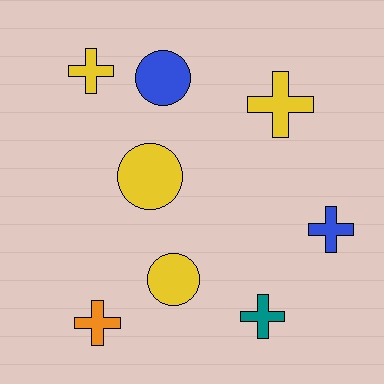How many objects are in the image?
There are 8 objects.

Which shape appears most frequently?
Cross, with 5 objects.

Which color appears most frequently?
Yellow, with 4 objects.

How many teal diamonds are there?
There are no teal diamonds.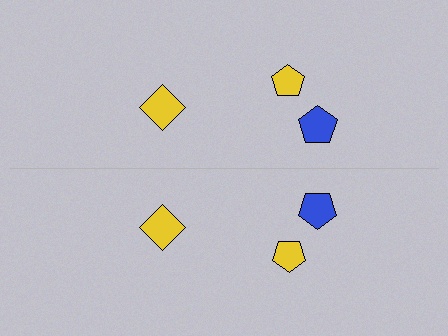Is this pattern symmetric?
Yes, this pattern has bilateral (reflection) symmetry.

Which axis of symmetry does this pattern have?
The pattern has a horizontal axis of symmetry running through the center of the image.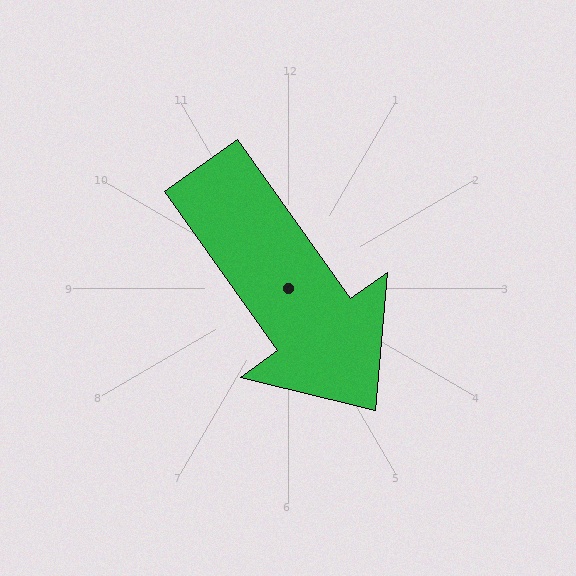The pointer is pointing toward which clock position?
Roughly 5 o'clock.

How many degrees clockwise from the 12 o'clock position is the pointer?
Approximately 145 degrees.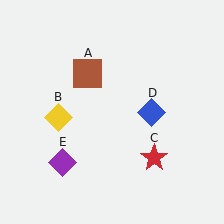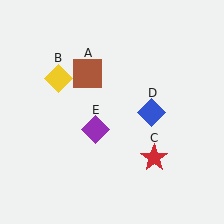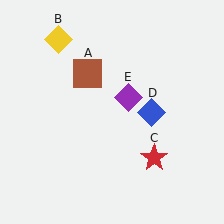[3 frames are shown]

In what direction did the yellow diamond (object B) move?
The yellow diamond (object B) moved up.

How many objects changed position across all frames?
2 objects changed position: yellow diamond (object B), purple diamond (object E).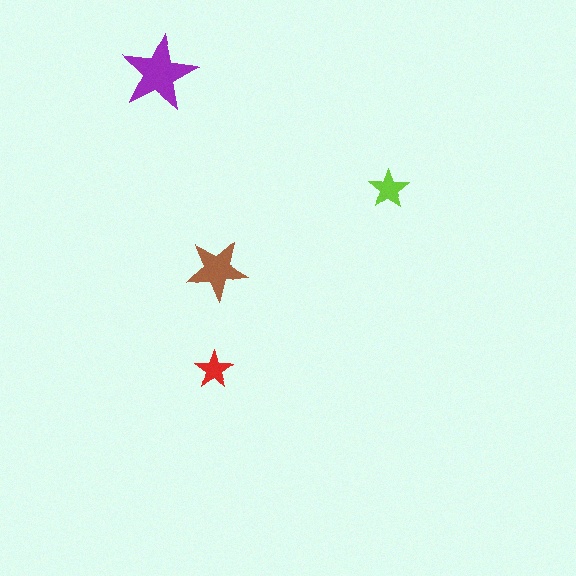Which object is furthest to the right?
The lime star is rightmost.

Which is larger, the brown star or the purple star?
The purple one.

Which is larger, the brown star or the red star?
The brown one.